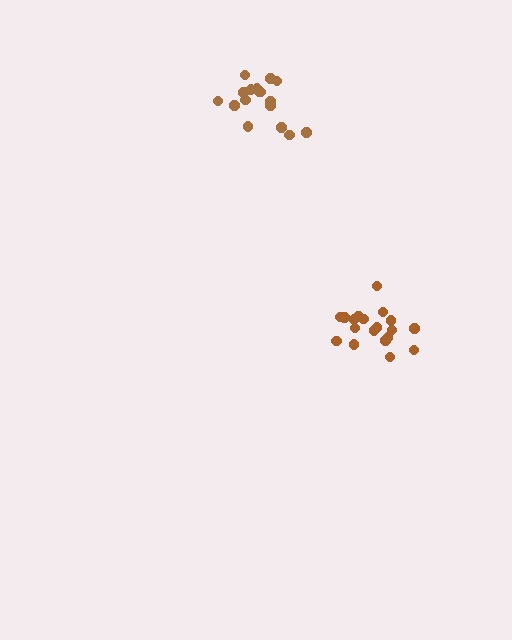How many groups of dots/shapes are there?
There are 2 groups.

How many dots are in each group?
Group 1: 17 dots, Group 2: 19 dots (36 total).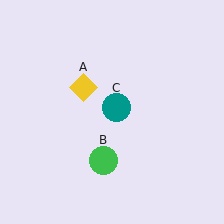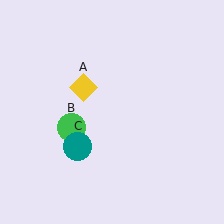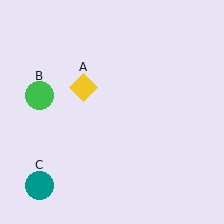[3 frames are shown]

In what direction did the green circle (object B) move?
The green circle (object B) moved up and to the left.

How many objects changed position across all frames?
2 objects changed position: green circle (object B), teal circle (object C).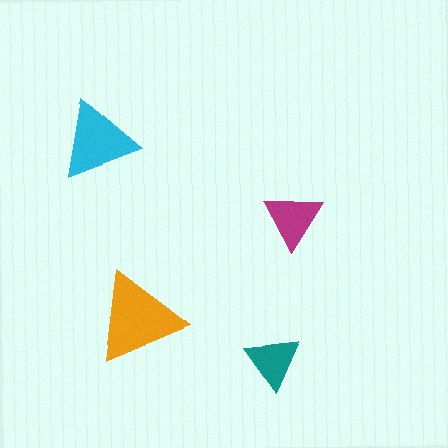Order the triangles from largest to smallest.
the orange one, the cyan one, the magenta one, the teal one.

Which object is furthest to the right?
The magenta triangle is rightmost.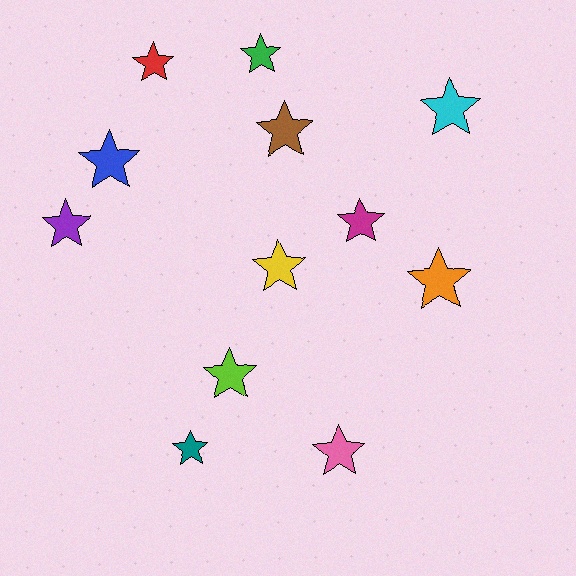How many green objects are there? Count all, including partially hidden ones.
There is 1 green object.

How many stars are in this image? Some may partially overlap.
There are 12 stars.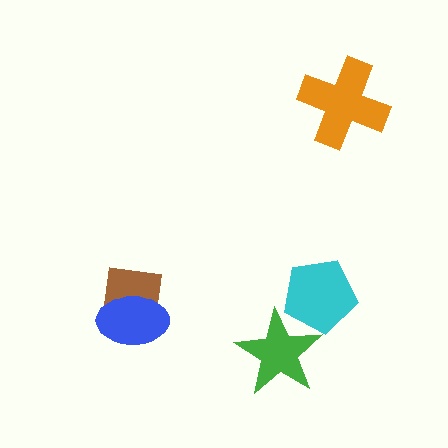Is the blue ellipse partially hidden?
No, no other shape covers it.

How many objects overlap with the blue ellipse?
1 object overlaps with the blue ellipse.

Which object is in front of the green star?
The cyan pentagon is in front of the green star.